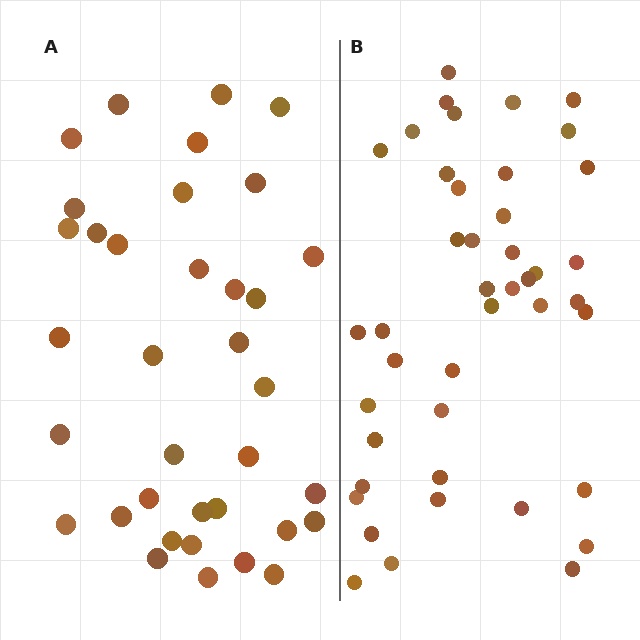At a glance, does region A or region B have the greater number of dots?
Region B (the right region) has more dots.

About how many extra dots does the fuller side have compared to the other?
Region B has roughly 8 or so more dots than region A.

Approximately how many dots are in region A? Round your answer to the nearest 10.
About 40 dots. (The exact count is 36, which rounds to 40.)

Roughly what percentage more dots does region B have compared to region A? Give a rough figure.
About 20% more.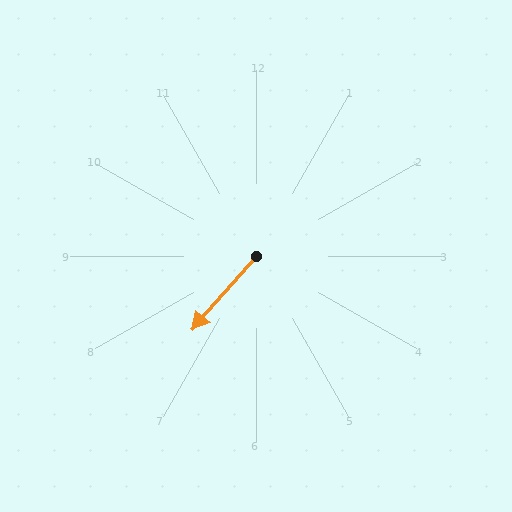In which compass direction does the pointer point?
Southwest.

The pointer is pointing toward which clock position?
Roughly 7 o'clock.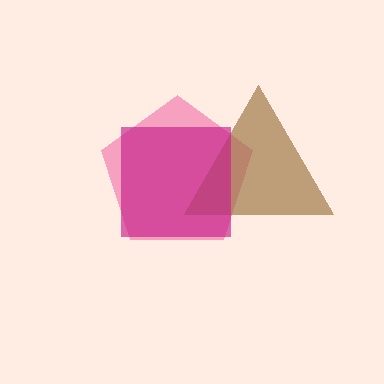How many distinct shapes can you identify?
There are 3 distinct shapes: a pink pentagon, a brown triangle, a magenta square.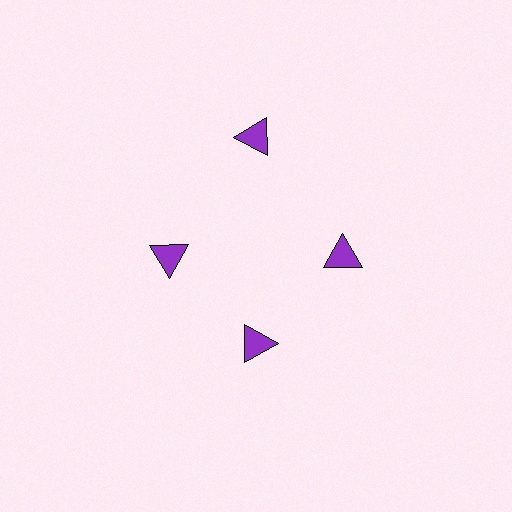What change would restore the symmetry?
The symmetry would be restored by moving it inward, back onto the ring so that all 4 triangles sit at equal angles and equal distance from the center.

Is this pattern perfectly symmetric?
No. The 4 purple triangles are arranged in a ring, but one element near the 12 o'clock position is pushed outward from the center, breaking the 4-fold rotational symmetry.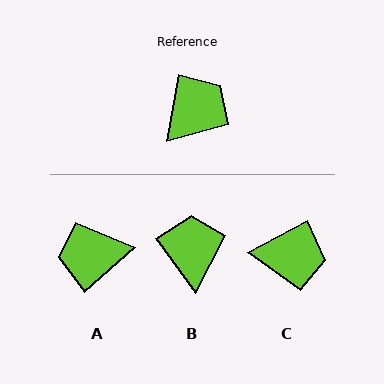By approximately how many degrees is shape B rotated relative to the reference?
Approximately 47 degrees counter-clockwise.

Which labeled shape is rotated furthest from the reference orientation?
A, about 142 degrees away.